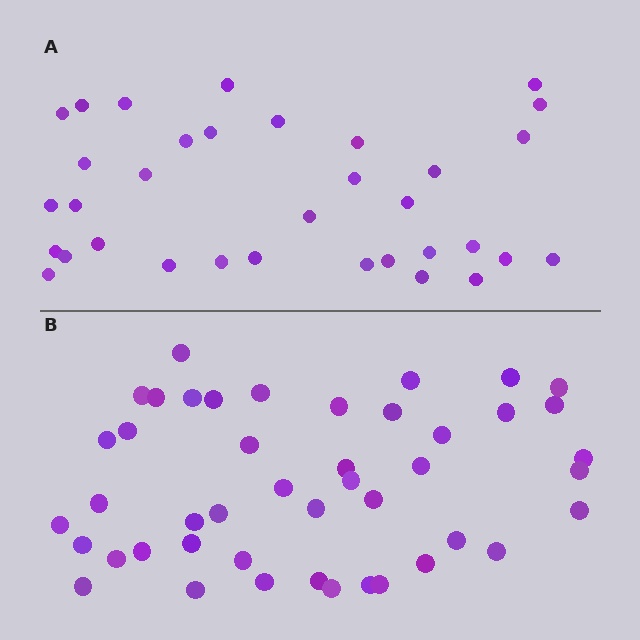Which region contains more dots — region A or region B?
Region B (the bottom region) has more dots.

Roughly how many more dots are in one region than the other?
Region B has roughly 12 or so more dots than region A.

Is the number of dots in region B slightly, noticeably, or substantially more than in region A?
Region B has noticeably more, but not dramatically so. The ratio is roughly 1.3 to 1.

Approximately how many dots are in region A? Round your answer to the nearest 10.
About 30 dots. (The exact count is 34, which rounds to 30.)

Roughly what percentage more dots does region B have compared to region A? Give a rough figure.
About 30% more.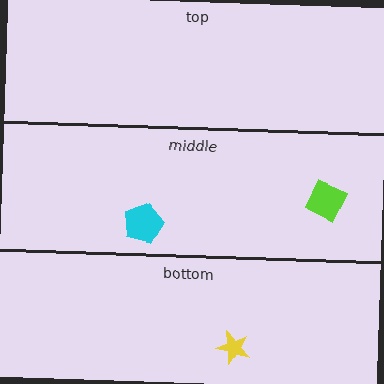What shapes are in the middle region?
The lime diamond, the cyan pentagon.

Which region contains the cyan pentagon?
The middle region.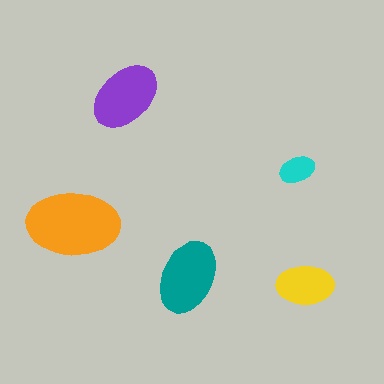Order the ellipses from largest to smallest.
the orange one, the teal one, the purple one, the yellow one, the cyan one.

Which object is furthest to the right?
The yellow ellipse is rightmost.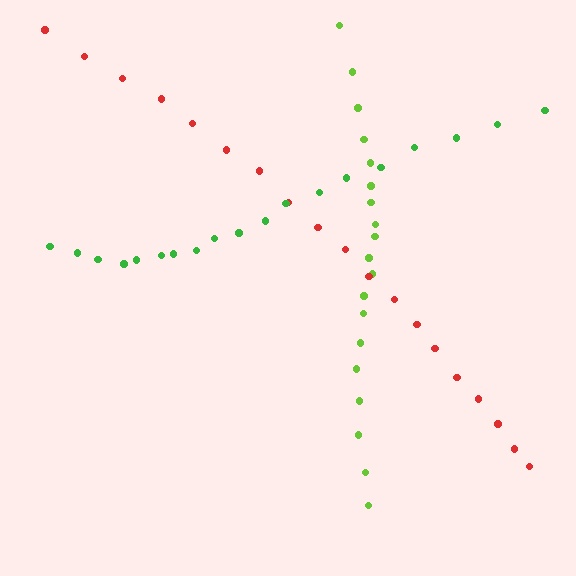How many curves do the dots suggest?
There are 3 distinct paths.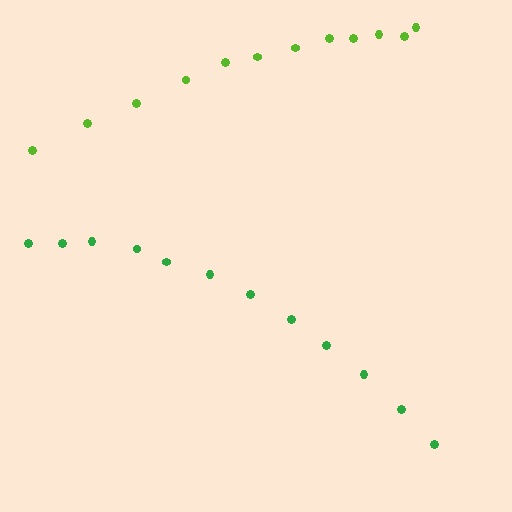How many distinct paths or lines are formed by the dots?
There are 2 distinct paths.